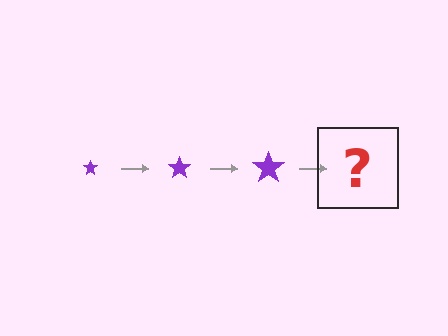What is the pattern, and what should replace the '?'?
The pattern is that the star gets progressively larger each step. The '?' should be a purple star, larger than the previous one.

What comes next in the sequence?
The next element should be a purple star, larger than the previous one.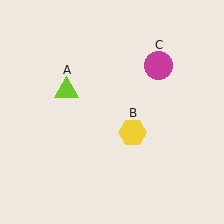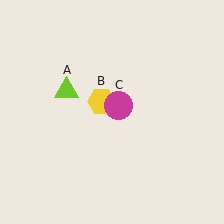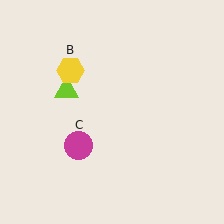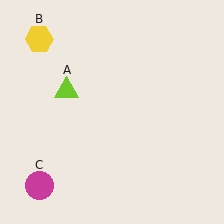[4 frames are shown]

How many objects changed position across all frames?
2 objects changed position: yellow hexagon (object B), magenta circle (object C).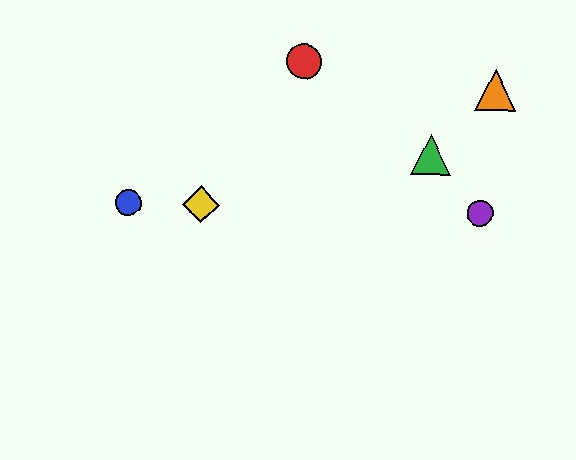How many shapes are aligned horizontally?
3 shapes (the blue circle, the yellow diamond, the purple circle) are aligned horizontally.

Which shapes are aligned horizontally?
The blue circle, the yellow diamond, the purple circle are aligned horizontally.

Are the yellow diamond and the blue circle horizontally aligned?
Yes, both are at y≈205.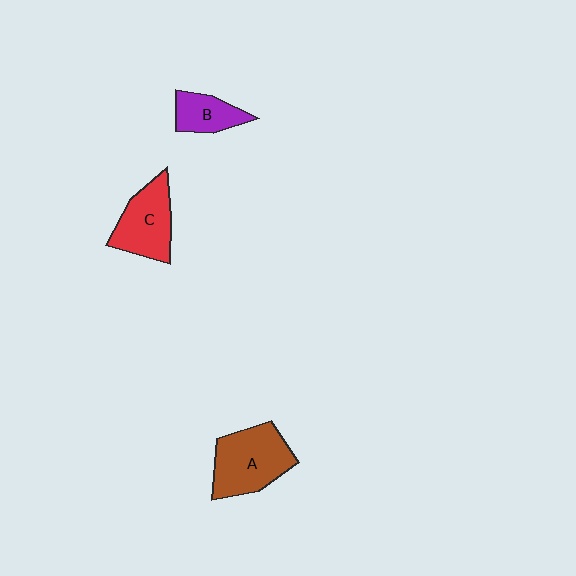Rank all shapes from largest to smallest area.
From largest to smallest: A (brown), C (red), B (purple).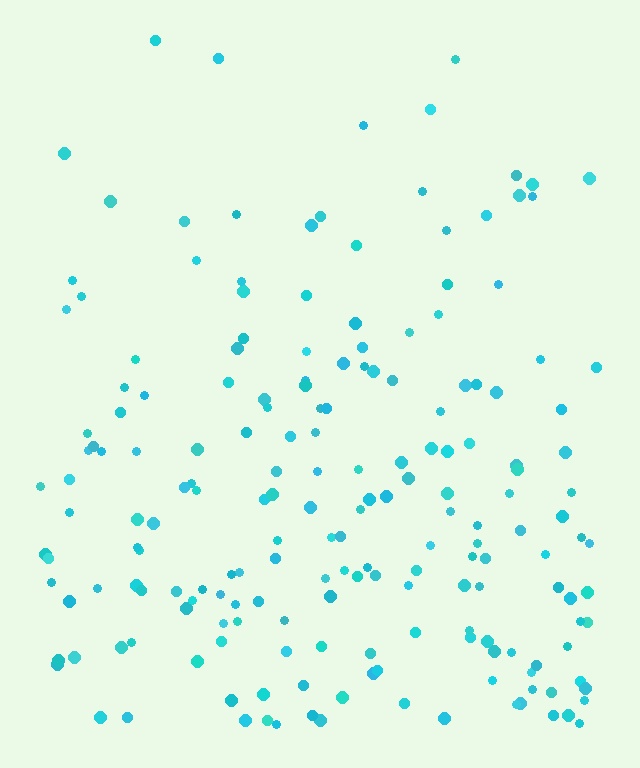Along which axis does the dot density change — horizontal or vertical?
Vertical.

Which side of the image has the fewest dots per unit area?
The top.